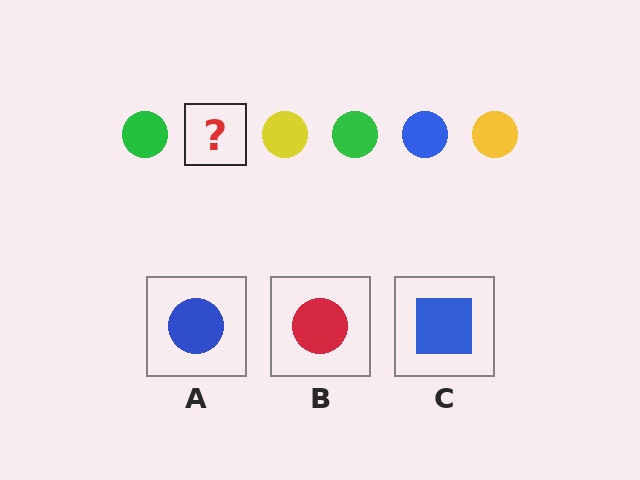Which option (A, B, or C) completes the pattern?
A.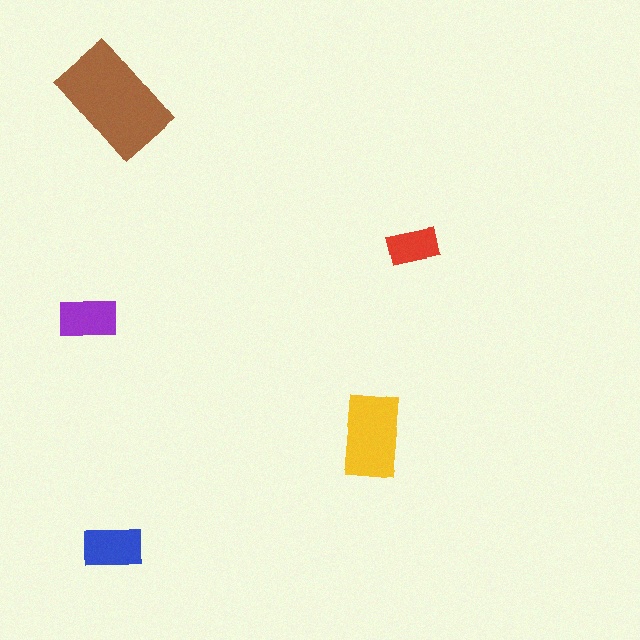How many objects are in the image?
There are 5 objects in the image.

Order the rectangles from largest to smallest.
the brown one, the yellow one, the blue one, the purple one, the red one.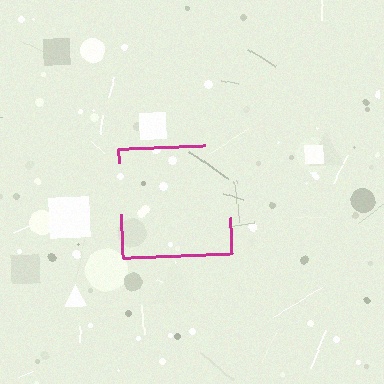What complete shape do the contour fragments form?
The contour fragments form a square.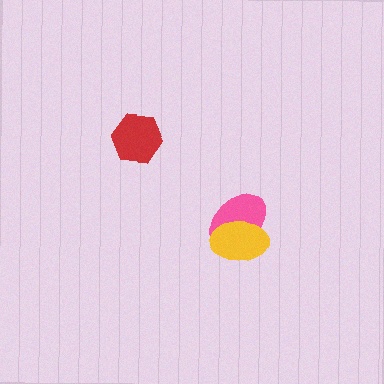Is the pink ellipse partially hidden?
Yes, it is partially covered by another shape.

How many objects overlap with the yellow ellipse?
1 object overlaps with the yellow ellipse.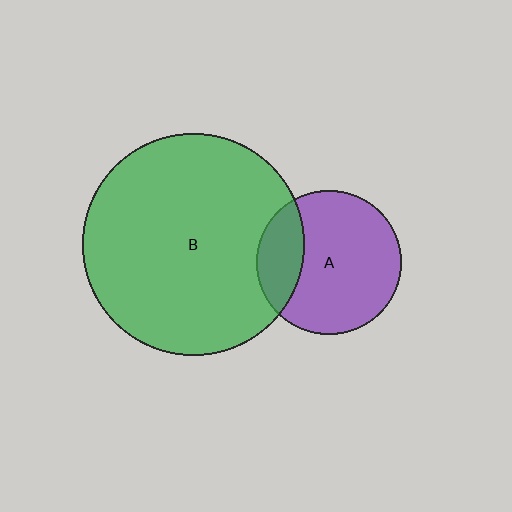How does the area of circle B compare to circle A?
Approximately 2.3 times.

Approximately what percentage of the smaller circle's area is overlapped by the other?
Approximately 25%.